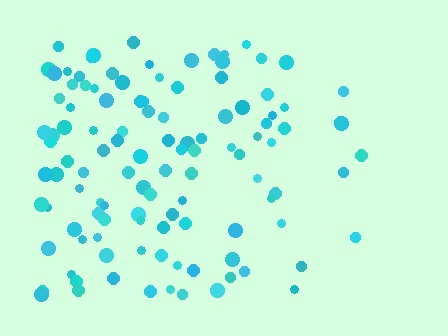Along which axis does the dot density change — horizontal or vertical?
Horizontal.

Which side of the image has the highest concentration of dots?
The left.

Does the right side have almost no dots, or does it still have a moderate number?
Still a moderate number, just noticeably fewer than the left.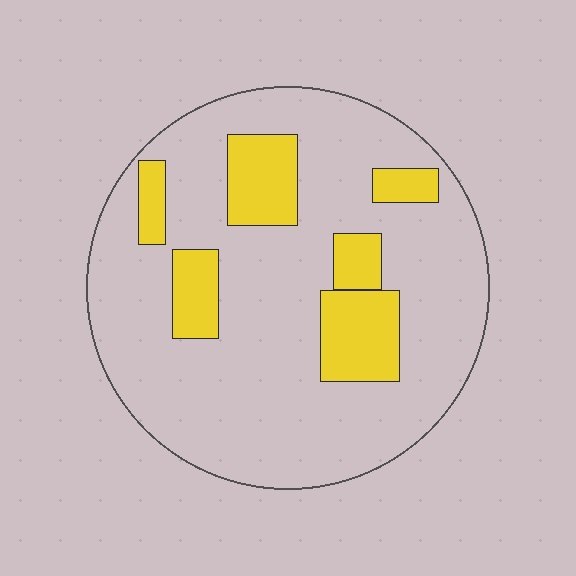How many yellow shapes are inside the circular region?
6.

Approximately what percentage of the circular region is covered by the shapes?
Approximately 20%.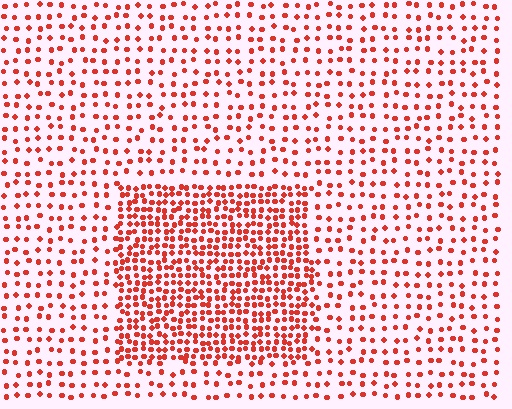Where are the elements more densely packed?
The elements are more densely packed inside the rectangle boundary.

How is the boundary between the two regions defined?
The boundary is defined by a change in element density (approximately 2.3x ratio). All elements are the same color, size, and shape.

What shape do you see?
I see a rectangle.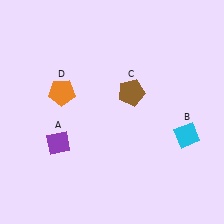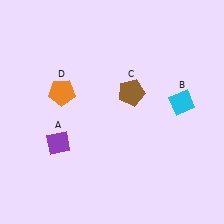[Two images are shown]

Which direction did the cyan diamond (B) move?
The cyan diamond (B) moved up.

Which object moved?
The cyan diamond (B) moved up.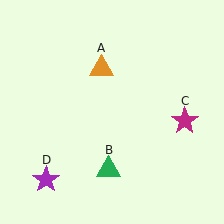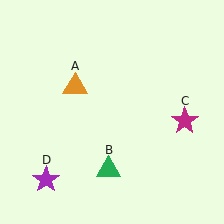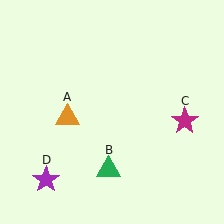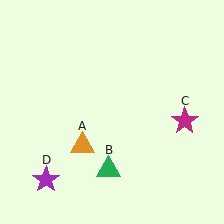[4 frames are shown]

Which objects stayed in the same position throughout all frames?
Green triangle (object B) and magenta star (object C) and purple star (object D) remained stationary.